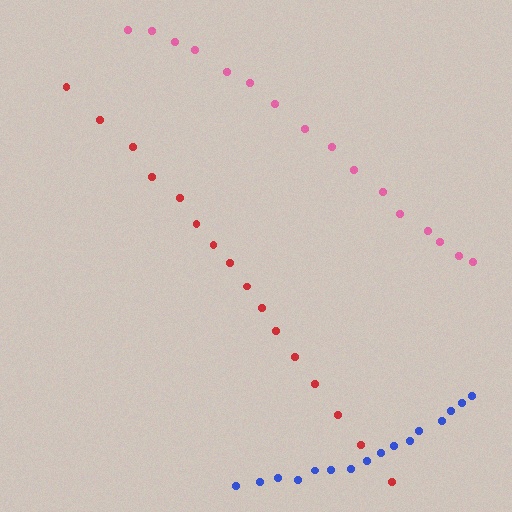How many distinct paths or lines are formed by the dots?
There are 3 distinct paths.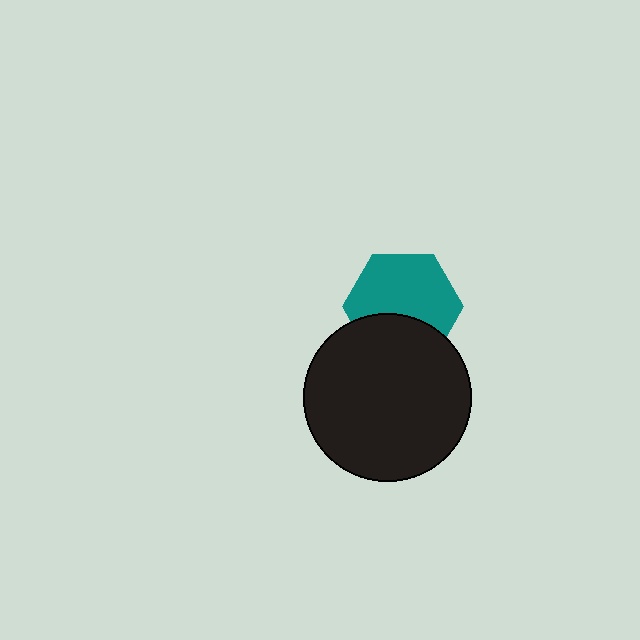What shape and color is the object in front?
The object in front is a black circle.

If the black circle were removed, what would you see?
You would see the complete teal hexagon.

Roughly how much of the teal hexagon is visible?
Most of it is visible (roughly 65%).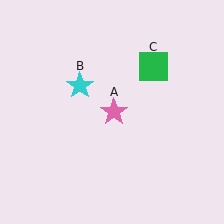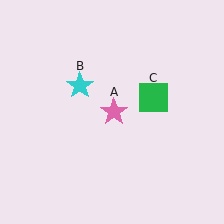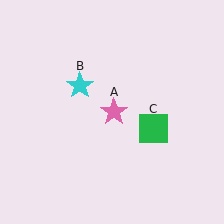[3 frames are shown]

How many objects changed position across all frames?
1 object changed position: green square (object C).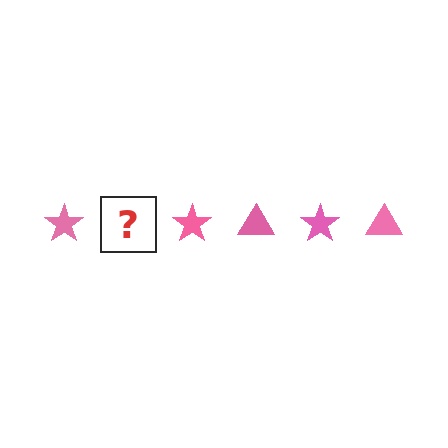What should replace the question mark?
The question mark should be replaced with a pink triangle.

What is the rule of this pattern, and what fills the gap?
The rule is that the pattern cycles through star, triangle shapes in pink. The gap should be filled with a pink triangle.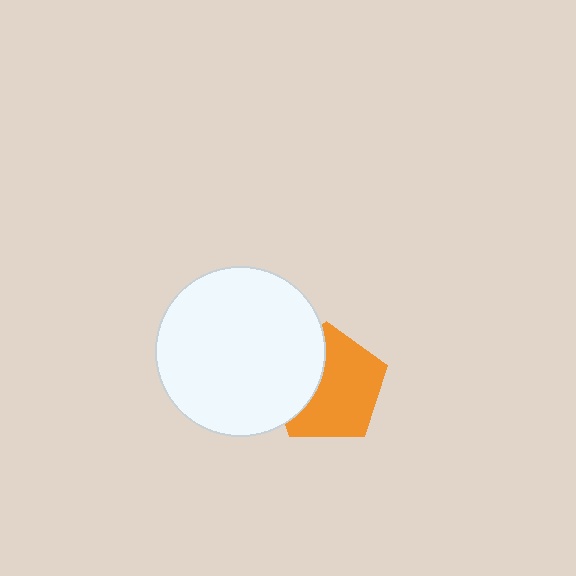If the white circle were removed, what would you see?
You would see the complete orange pentagon.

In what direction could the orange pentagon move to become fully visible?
The orange pentagon could move right. That would shift it out from behind the white circle entirely.